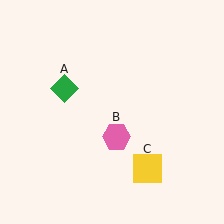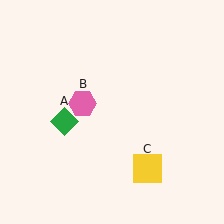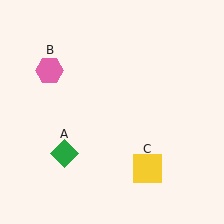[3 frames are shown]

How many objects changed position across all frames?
2 objects changed position: green diamond (object A), pink hexagon (object B).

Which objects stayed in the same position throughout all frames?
Yellow square (object C) remained stationary.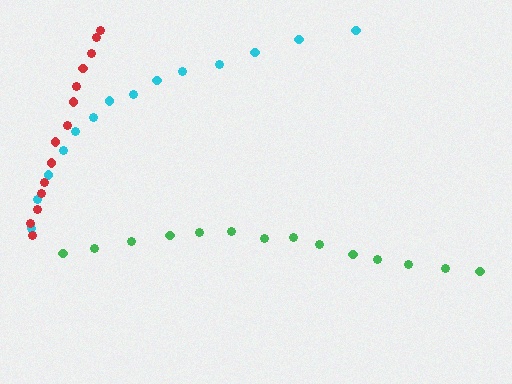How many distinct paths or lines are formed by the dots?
There are 3 distinct paths.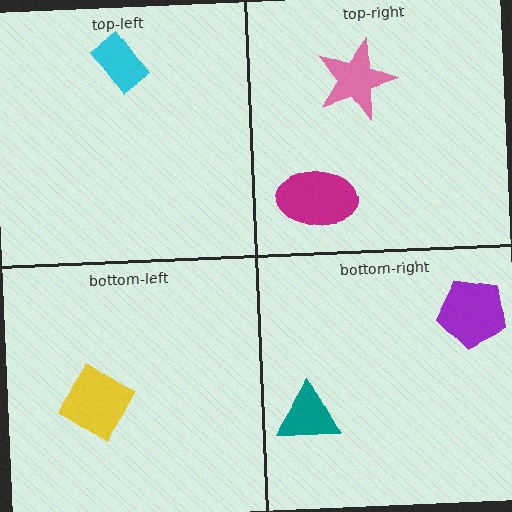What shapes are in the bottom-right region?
The purple pentagon, the teal triangle.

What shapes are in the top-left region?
The cyan rectangle.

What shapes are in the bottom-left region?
The yellow diamond.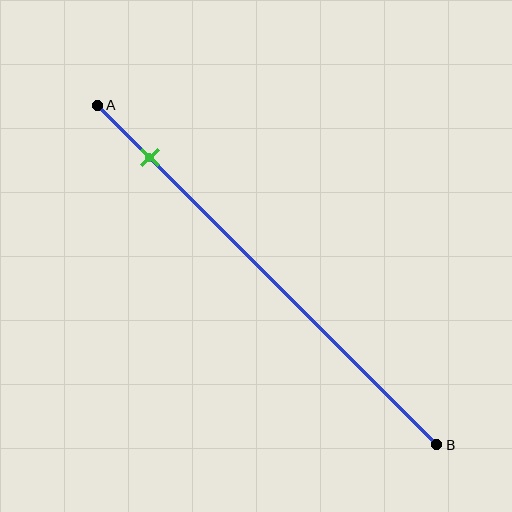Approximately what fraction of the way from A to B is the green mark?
The green mark is approximately 15% of the way from A to B.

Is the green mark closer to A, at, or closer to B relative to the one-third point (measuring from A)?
The green mark is closer to point A than the one-third point of segment AB.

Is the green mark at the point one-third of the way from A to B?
No, the mark is at about 15% from A, not at the 33% one-third point.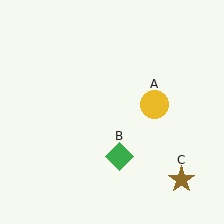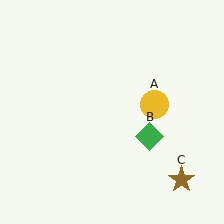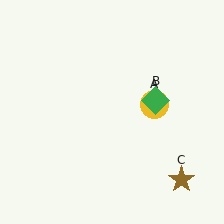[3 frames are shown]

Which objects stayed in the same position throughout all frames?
Yellow circle (object A) and brown star (object C) remained stationary.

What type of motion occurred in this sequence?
The green diamond (object B) rotated counterclockwise around the center of the scene.